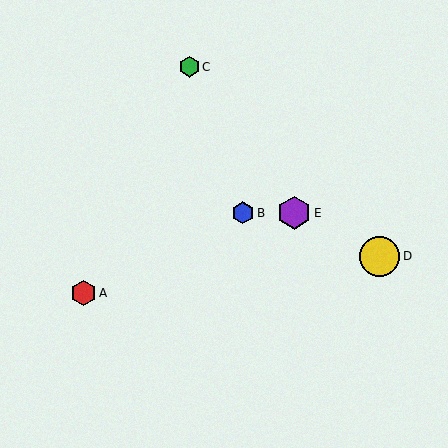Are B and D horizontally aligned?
No, B is at y≈213 and D is at y≈256.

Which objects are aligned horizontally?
Objects B, E are aligned horizontally.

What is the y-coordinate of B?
Object B is at y≈213.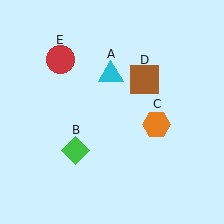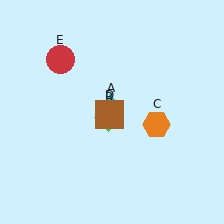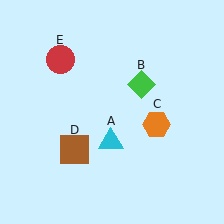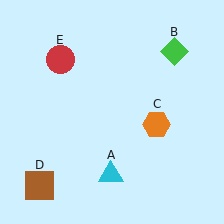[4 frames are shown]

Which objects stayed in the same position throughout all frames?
Orange hexagon (object C) and red circle (object E) remained stationary.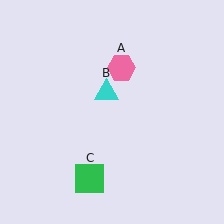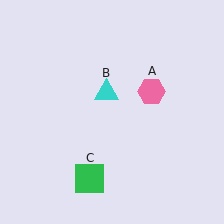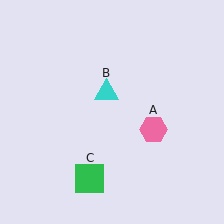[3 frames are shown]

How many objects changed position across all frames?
1 object changed position: pink hexagon (object A).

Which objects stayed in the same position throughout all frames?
Cyan triangle (object B) and green square (object C) remained stationary.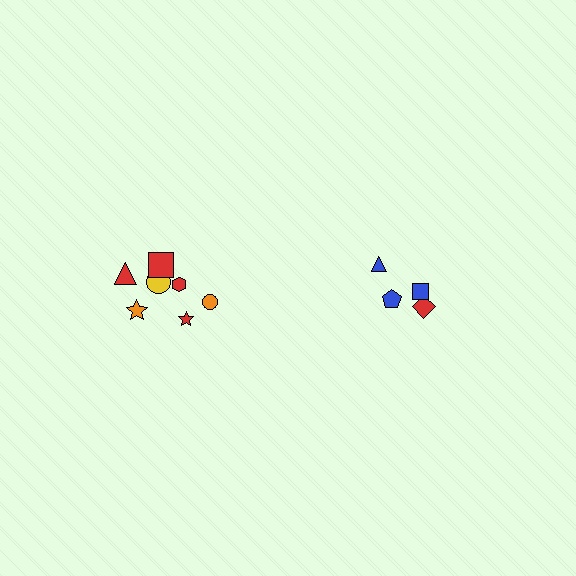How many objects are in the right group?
There are 4 objects.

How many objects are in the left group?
There are 7 objects.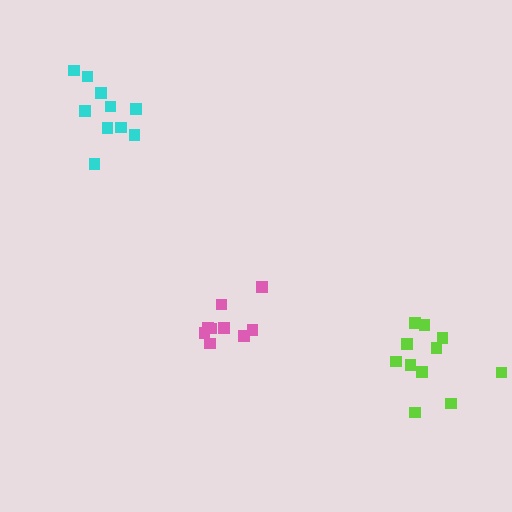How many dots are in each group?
Group 1: 11 dots, Group 2: 9 dots, Group 3: 10 dots (30 total).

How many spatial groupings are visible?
There are 3 spatial groupings.